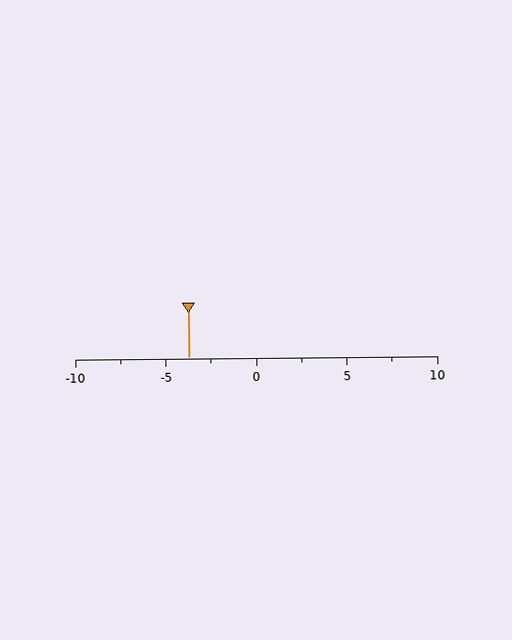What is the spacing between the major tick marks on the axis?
The major ticks are spaced 5 apart.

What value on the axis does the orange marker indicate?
The marker indicates approximately -3.8.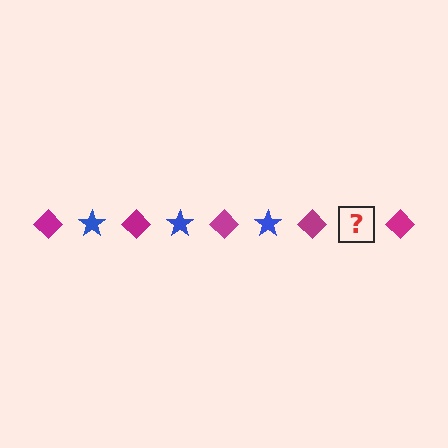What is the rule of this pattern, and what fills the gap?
The rule is that the pattern alternates between magenta diamond and blue star. The gap should be filled with a blue star.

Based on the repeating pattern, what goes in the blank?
The blank should be a blue star.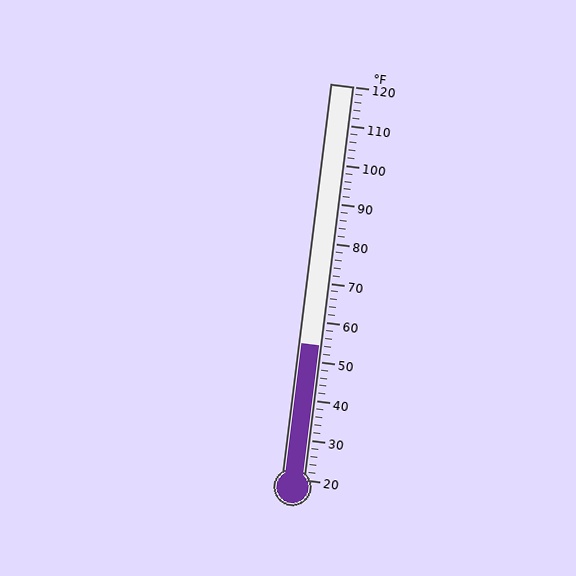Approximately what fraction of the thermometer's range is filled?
The thermometer is filled to approximately 35% of its range.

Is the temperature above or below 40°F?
The temperature is above 40°F.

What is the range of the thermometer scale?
The thermometer scale ranges from 20°F to 120°F.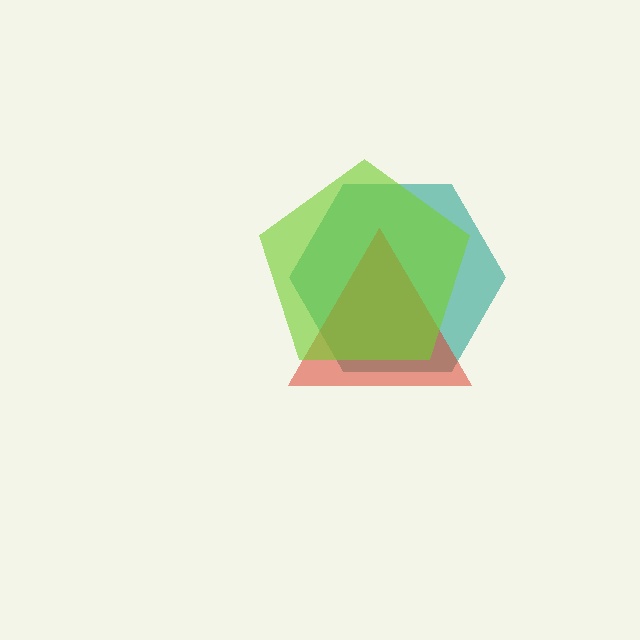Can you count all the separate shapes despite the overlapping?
Yes, there are 3 separate shapes.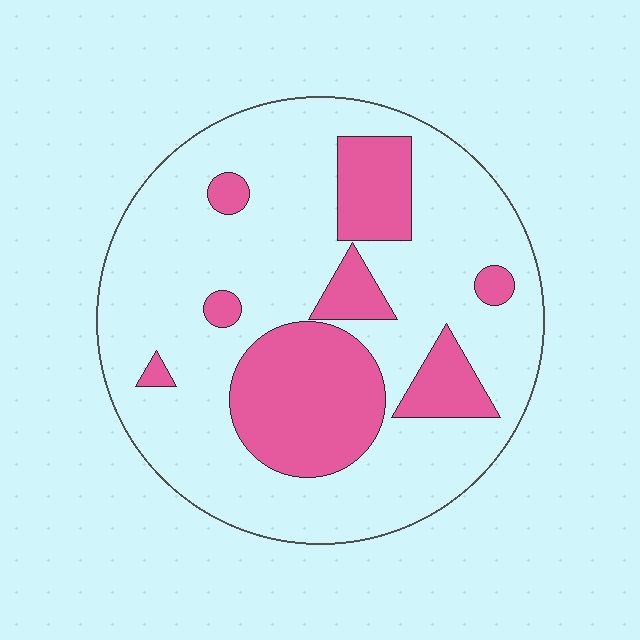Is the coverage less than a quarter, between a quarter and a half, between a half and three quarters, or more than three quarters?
Between a quarter and a half.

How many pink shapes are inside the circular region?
8.